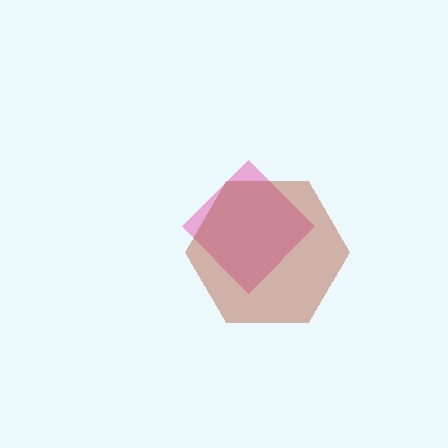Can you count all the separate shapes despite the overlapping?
Yes, there are 2 separate shapes.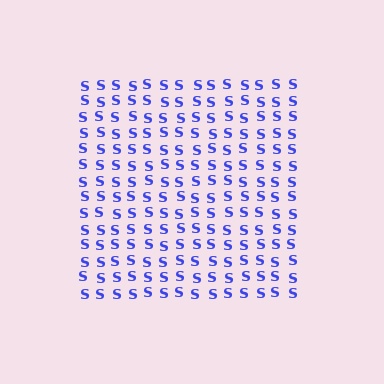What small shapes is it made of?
It is made of small letter S's.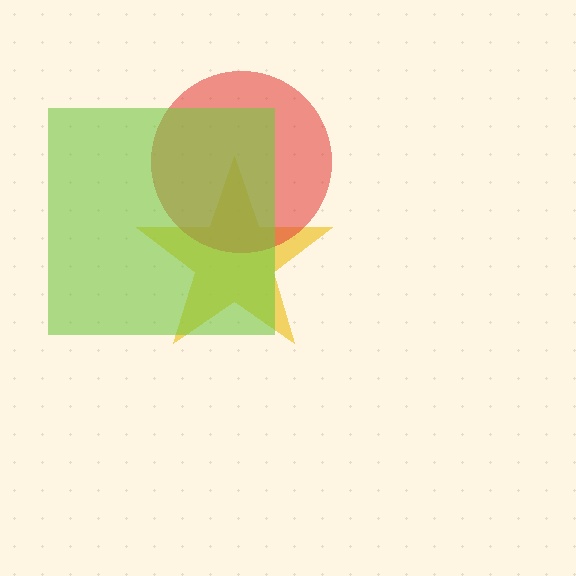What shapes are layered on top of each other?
The layered shapes are: a yellow star, a red circle, a lime square.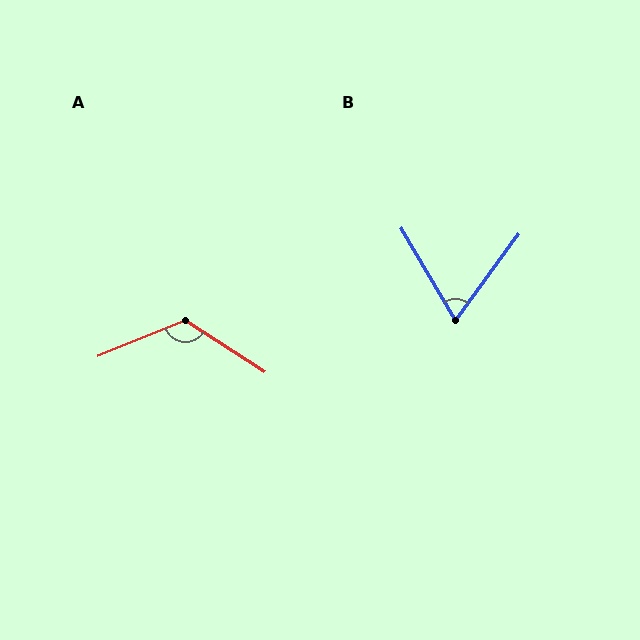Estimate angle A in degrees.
Approximately 125 degrees.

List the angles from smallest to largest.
B (67°), A (125°).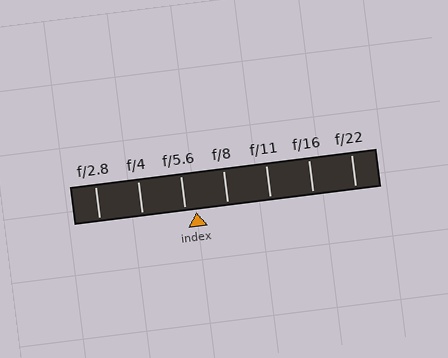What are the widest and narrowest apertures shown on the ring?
The widest aperture shown is f/2.8 and the narrowest is f/22.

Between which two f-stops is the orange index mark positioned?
The index mark is between f/5.6 and f/8.